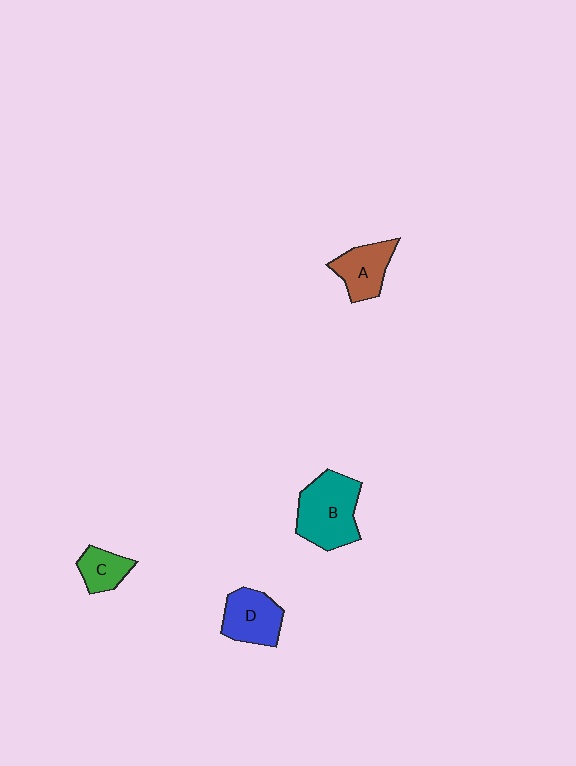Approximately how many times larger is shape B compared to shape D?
Approximately 1.4 times.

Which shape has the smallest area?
Shape C (green).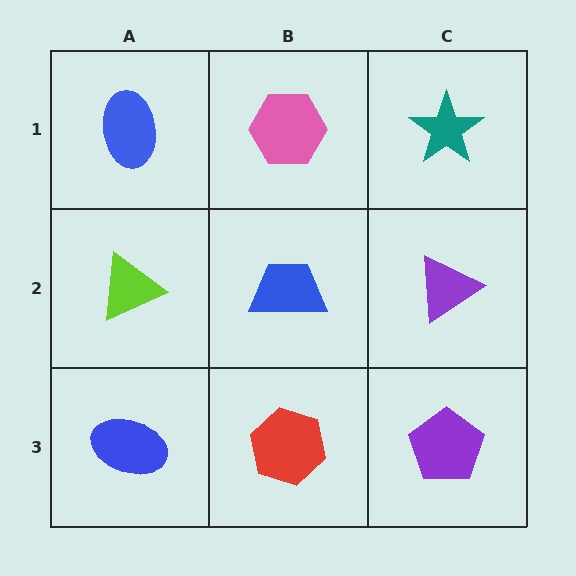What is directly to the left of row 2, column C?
A blue trapezoid.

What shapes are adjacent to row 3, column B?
A blue trapezoid (row 2, column B), a blue ellipse (row 3, column A), a purple pentagon (row 3, column C).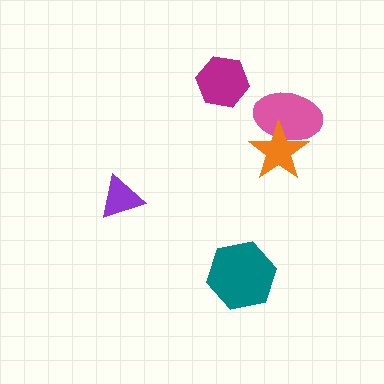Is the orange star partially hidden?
No, no other shape covers it.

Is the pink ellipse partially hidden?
Yes, it is partially covered by another shape.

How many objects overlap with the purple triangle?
0 objects overlap with the purple triangle.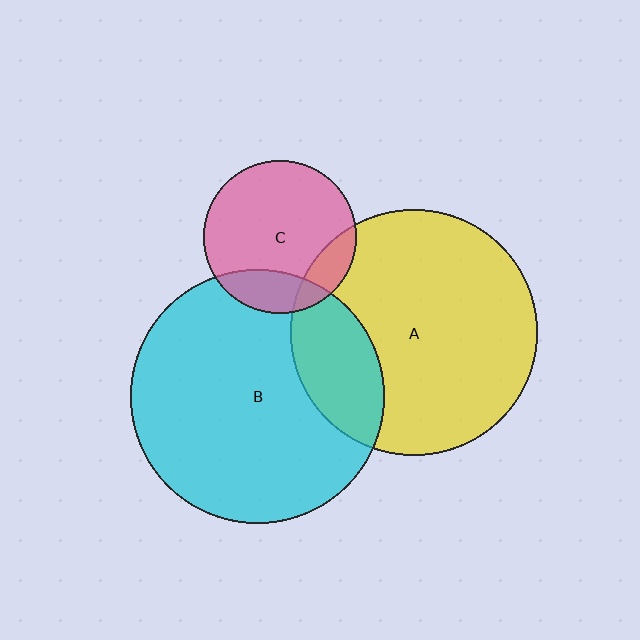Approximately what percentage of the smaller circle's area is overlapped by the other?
Approximately 15%.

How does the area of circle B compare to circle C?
Approximately 2.8 times.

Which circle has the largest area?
Circle B (cyan).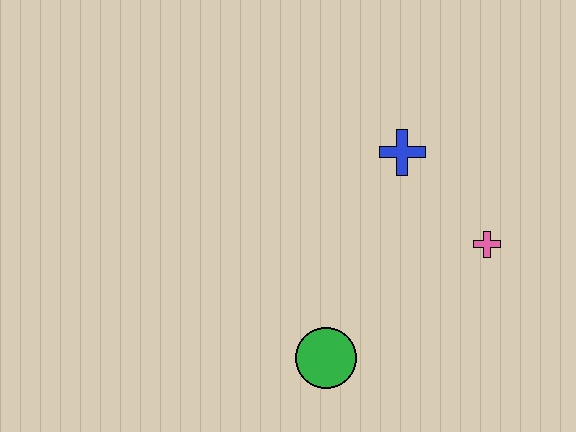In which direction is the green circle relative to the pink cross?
The green circle is to the left of the pink cross.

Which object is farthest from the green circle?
The blue cross is farthest from the green circle.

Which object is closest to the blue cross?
The pink cross is closest to the blue cross.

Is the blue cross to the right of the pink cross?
No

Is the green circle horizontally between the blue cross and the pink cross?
No